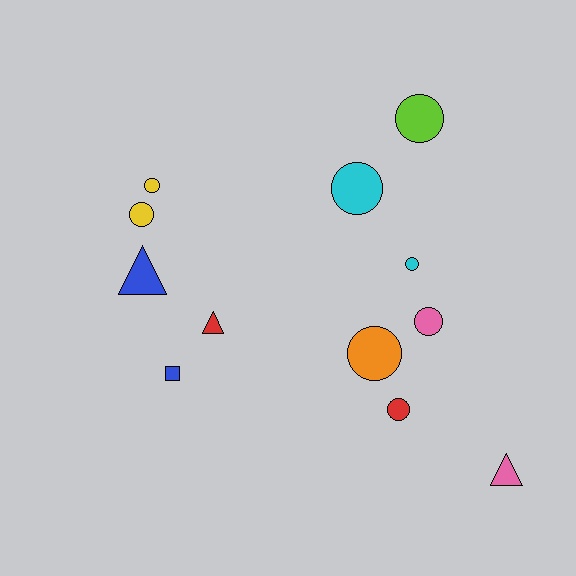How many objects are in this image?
There are 12 objects.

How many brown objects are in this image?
There are no brown objects.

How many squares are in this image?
There is 1 square.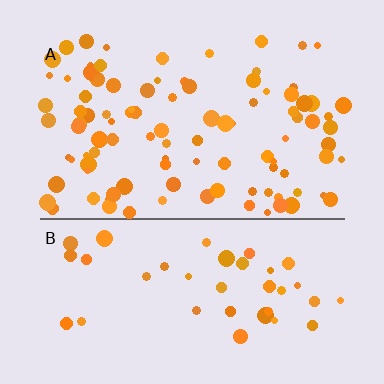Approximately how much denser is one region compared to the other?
Approximately 2.4× — region A over region B.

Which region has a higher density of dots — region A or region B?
A (the top).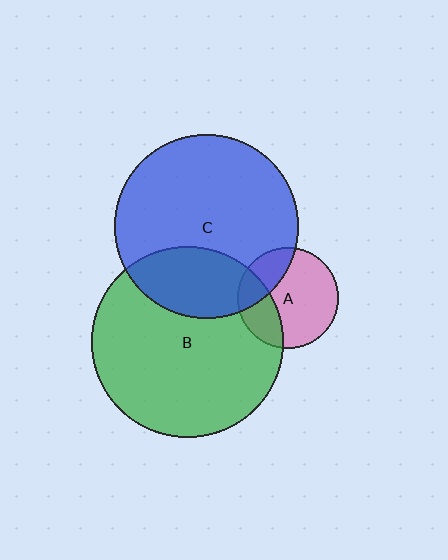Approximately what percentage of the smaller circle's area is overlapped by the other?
Approximately 25%.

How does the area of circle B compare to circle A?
Approximately 3.6 times.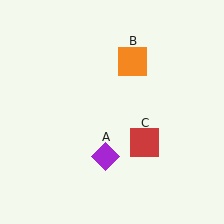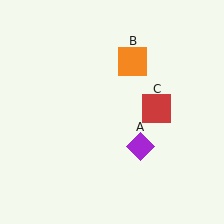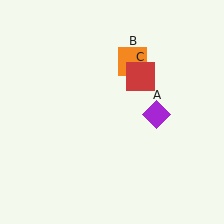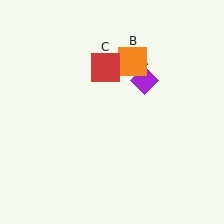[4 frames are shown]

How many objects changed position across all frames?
2 objects changed position: purple diamond (object A), red square (object C).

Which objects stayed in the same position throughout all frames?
Orange square (object B) remained stationary.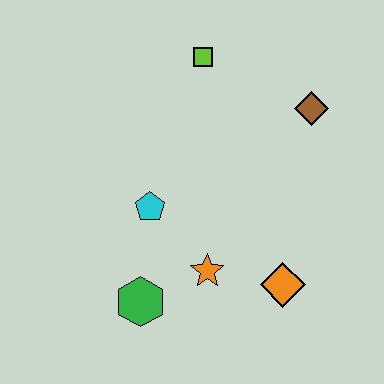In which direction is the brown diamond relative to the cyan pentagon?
The brown diamond is to the right of the cyan pentagon.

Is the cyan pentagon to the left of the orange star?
Yes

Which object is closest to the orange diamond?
The orange star is closest to the orange diamond.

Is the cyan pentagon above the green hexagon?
Yes